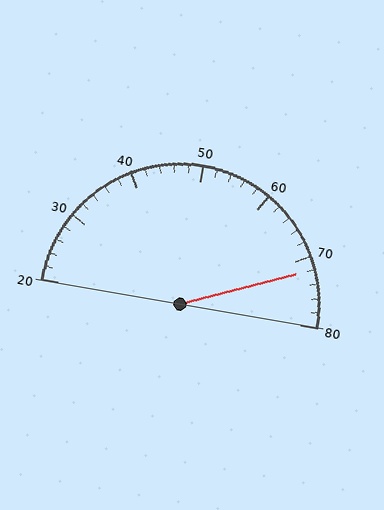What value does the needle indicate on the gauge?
The needle indicates approximately 72.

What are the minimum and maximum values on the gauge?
The gauge ranges from 20 to 80.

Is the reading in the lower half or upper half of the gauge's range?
The reading is in the upper half of the range (20 to 80).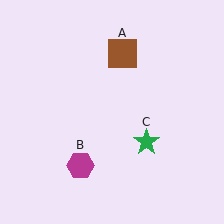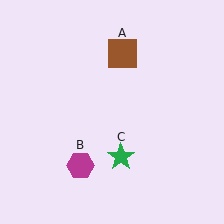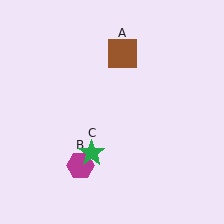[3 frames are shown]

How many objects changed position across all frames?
1 object changed position: green star (object C).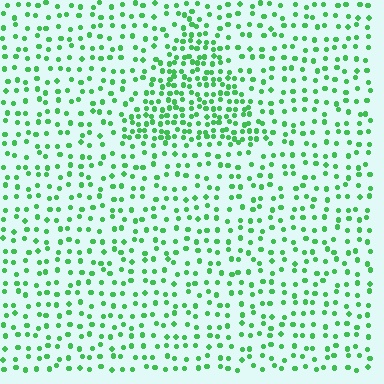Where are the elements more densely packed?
The elements are more densely packed inside the triangle boundary.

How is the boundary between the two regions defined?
The boundary is defined by a change in element density (approximately 2.0x ratio). All elements are the same color, size, and shape.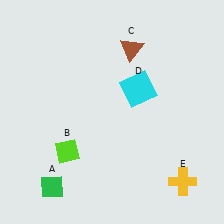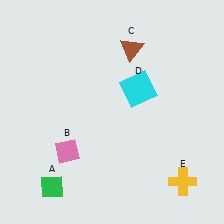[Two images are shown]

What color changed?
The diamond (B) changed from lime in Image 1 to pink in Image 2.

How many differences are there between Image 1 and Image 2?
There is 1 difference between the two images.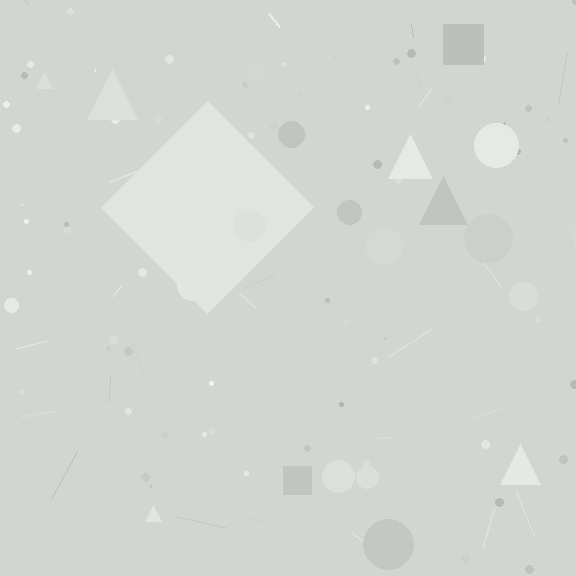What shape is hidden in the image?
A diamond is hidden in the image.